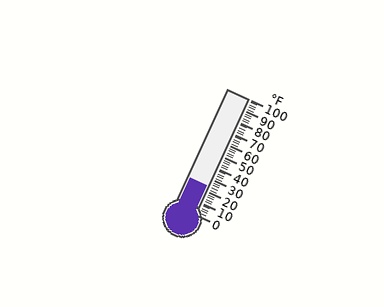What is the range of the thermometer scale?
The thermometer scale ranges from 0°F to 100°F.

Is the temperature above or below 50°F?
The temperature is below 50°F.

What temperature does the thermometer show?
The thermometer shows approximately 24°F.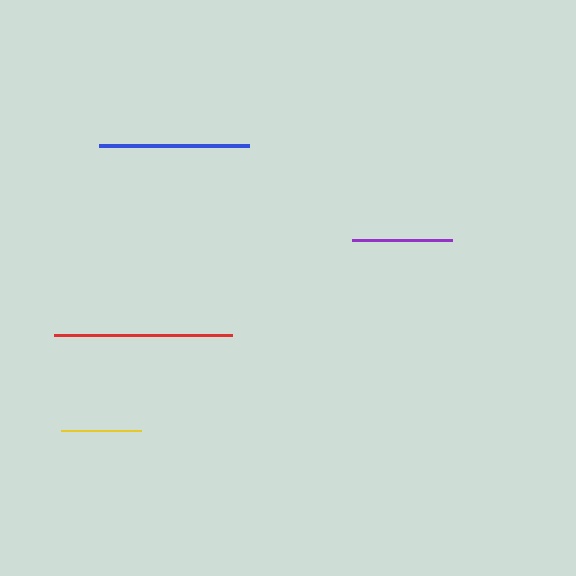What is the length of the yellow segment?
The yellow segment is approximately 80 pixels long.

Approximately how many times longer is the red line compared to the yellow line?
The red line is approximately 2.2 times the length of the yellow line.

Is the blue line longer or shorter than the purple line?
The blue line is longer than the purple line.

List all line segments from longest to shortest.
From longest to shortest: red, blue, purple, yellow.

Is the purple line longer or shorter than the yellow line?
The purple line is longer than the yellow line.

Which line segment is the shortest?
The yellow line is the shortest at approximately 80 pixels.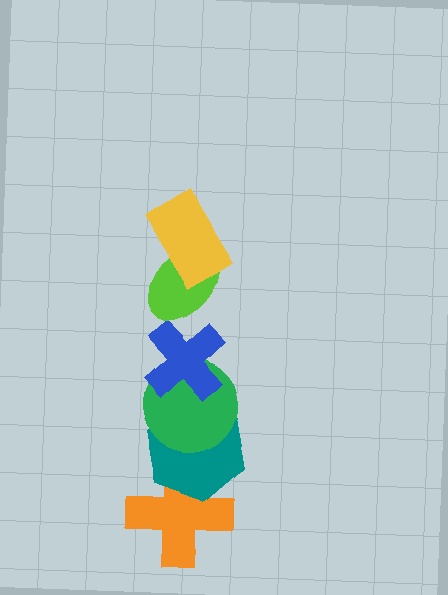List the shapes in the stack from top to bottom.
From top to bottom: the yellow rectangle, the lime ellipse, the blue cross, the green circle, the teal hexagon, the orange cross.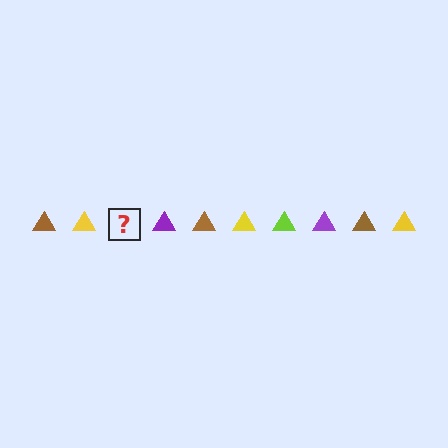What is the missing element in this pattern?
The missing element is a lime triangle.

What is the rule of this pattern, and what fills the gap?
The rule is that the pattern cycles through brown, yellow, lime, purple triangles. The gap should be filled with a lime triangle.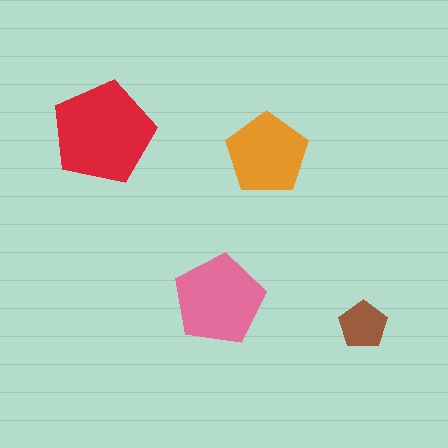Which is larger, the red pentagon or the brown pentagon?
The red one.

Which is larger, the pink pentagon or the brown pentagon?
The pink one.